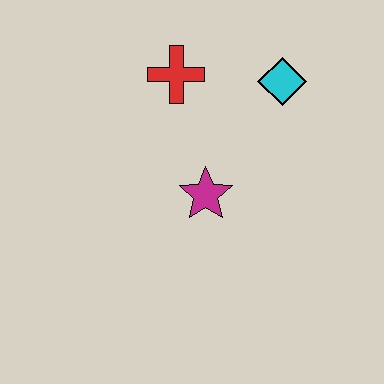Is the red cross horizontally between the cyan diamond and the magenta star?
No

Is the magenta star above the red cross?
No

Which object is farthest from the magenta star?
The cyan diamond is farthest from the magenta star.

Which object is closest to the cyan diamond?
The red cross is closest to the cyan diamond.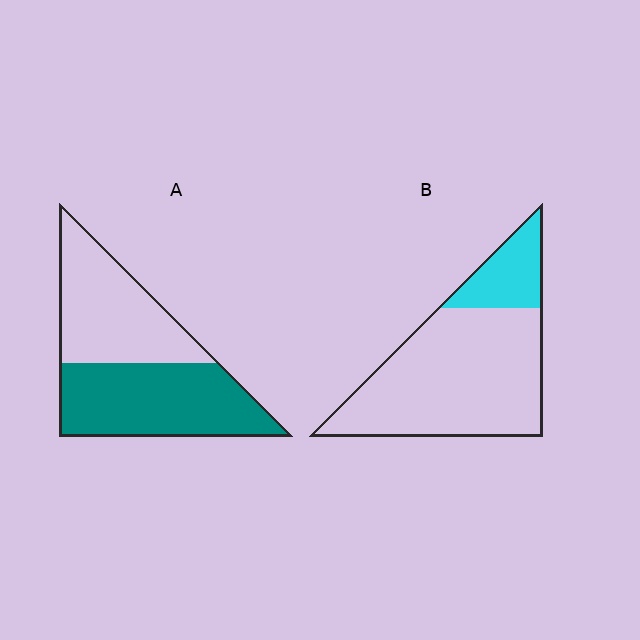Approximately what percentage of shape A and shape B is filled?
A is approximately 55% and B is approximately 20%.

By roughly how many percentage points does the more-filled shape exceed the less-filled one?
By roughly 35 percentage points (A over B).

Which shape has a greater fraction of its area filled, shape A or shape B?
Shape A.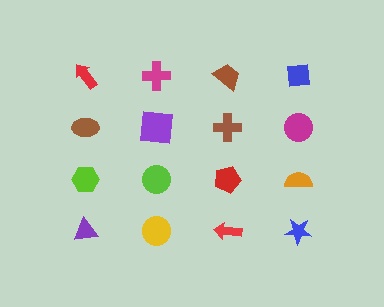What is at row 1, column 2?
A magenta cross.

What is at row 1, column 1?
A red arrow.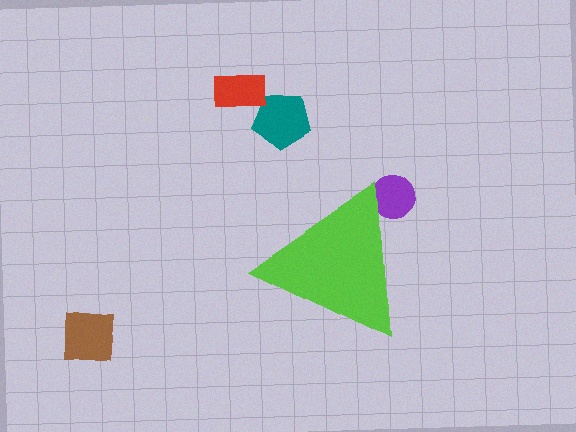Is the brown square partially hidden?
No, the brown square is fully visible.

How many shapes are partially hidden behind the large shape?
1 shape is partially hidden.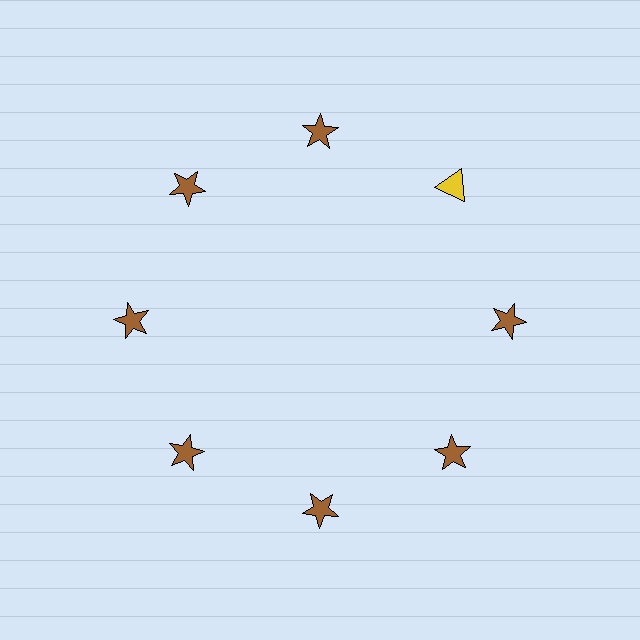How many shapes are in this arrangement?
There are 8 shapes arranged in a ring pattern.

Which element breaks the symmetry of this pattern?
The yellow triangle at roughly the 2 o'clock position breaks the symmetry. All other shapes are brown stars.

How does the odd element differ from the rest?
It differs in both color (yellow instead of brown) and shape (triangle instead of star).